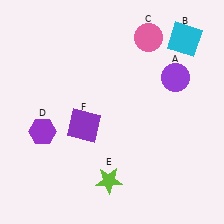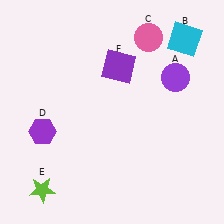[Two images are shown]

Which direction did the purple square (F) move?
The purple square (F) moved up.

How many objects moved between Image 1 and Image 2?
2 objects moved between the two images.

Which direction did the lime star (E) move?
The lime star (E) moved left.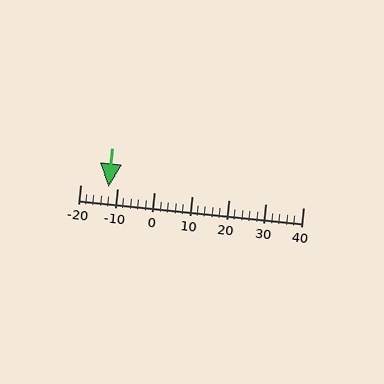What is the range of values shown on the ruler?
The ruler shows values from -20 to 40.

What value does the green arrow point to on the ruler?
The green arrow points to approximately -12.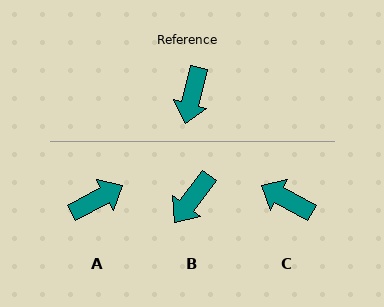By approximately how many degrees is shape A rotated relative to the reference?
Approximately 132 degrees counter-clockwise.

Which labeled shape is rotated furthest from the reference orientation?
A, about 132 degrees away.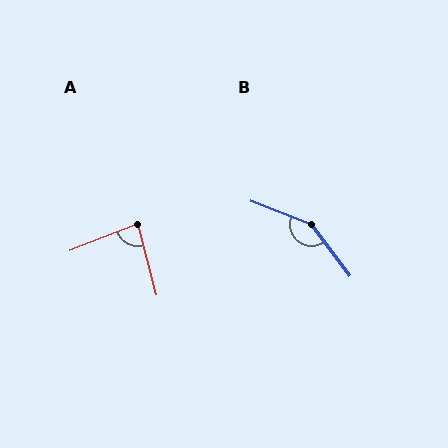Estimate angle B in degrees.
Approximately 148 degrees.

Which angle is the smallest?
A, at approximately 84 degrees.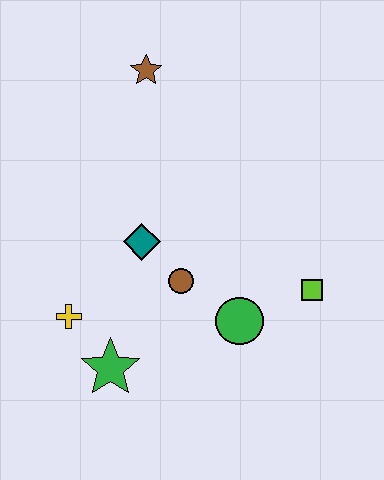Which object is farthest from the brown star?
The green star is farthest from the brown star.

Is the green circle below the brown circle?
Yes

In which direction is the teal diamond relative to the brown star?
The teal diamond is below the brown star.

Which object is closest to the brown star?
The teal diamond is closest to the brown star.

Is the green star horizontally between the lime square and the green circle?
No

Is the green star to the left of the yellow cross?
No